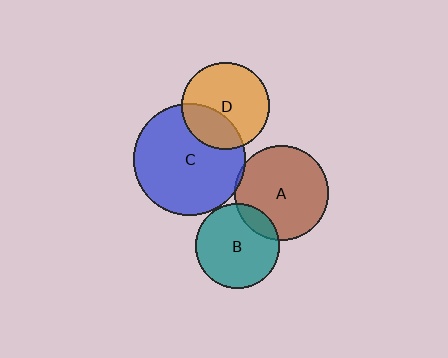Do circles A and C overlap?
Yes.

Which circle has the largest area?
Circle C (blue).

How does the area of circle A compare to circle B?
Approximately 1.3 times.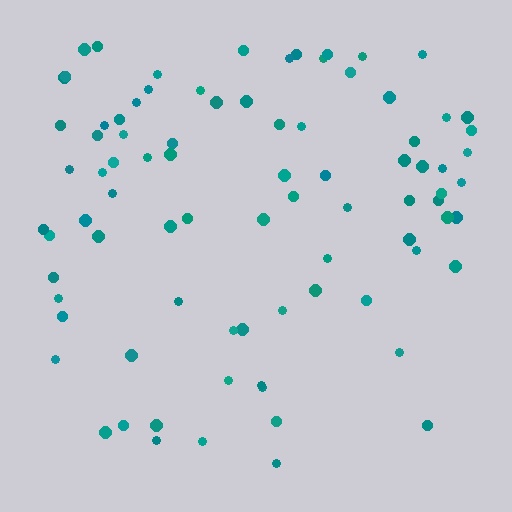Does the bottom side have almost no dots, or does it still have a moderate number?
Still a moderate number, just noticeably fewer than the top.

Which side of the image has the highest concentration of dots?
The top.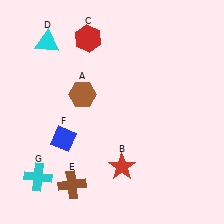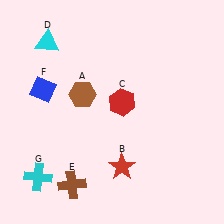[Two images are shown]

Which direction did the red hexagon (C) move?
The red hexagon (C) moved down.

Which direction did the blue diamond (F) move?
The blue diamond (F) moved up.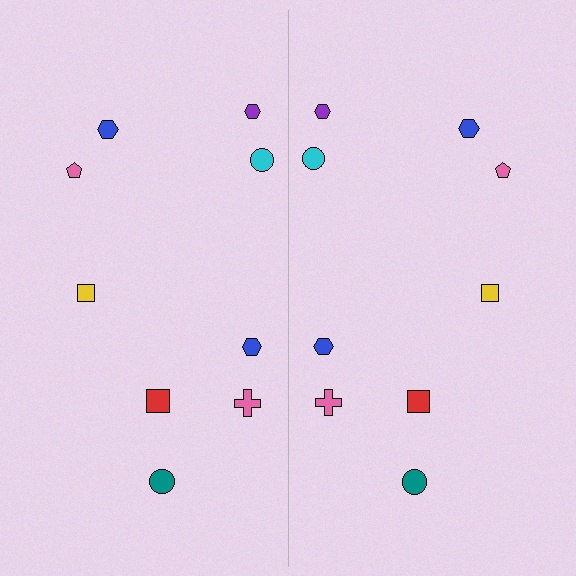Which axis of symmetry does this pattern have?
The pattern has a vertical axis of symmetry running through the center of the image.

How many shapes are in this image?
There are 18 shapes in this image.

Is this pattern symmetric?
Yes, this pattern has bilateral (reflection) symmetry.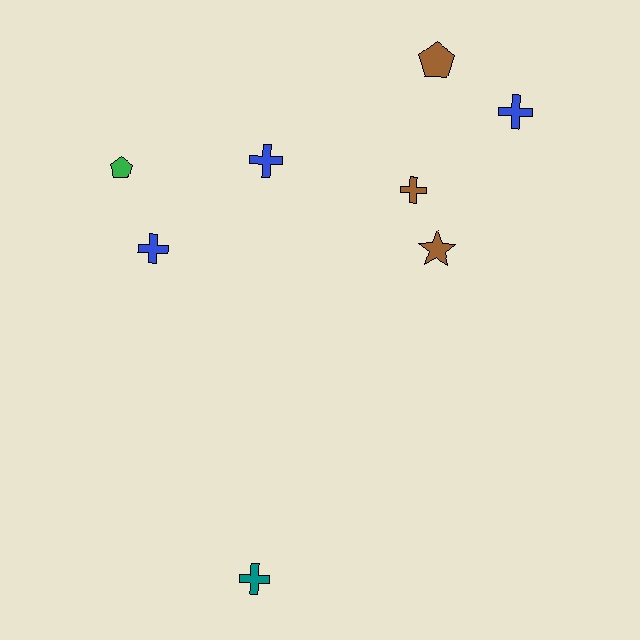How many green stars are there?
There are no green stars.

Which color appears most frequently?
Blue, with 3 objects.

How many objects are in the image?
There are 8 objects.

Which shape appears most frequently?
Cross, with 5 objects.